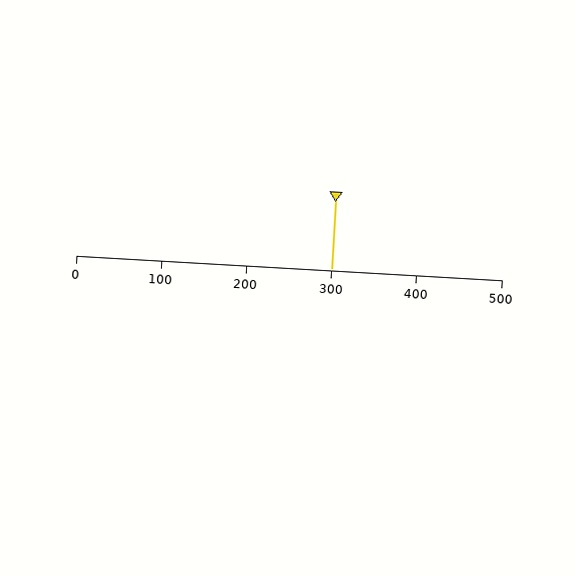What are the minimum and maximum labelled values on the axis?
The axis runs from 0 to 500.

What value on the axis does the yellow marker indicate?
The marker indicates approximately 300.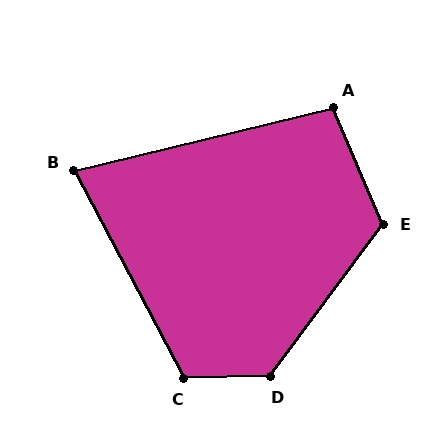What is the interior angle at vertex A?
Approximately 100 degrees (obtuse).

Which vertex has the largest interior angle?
D, at approximately 128 degrees.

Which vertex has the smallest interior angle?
B, at approximately 76 degrees.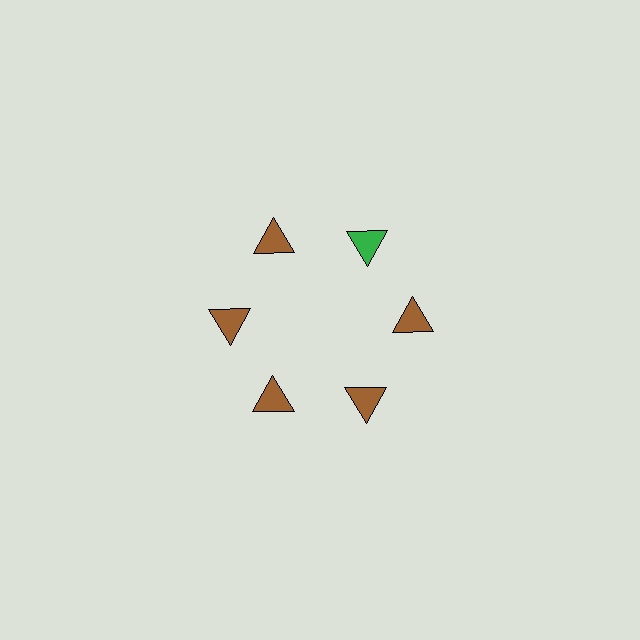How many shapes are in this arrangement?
There are 6 shapes arranged in a ring pattern.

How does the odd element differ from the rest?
It has a different color: green instead of brown.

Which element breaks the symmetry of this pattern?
The green triangle at roughly the 1 o'clock position breaks the symmetry. All other shapes are brown triangles.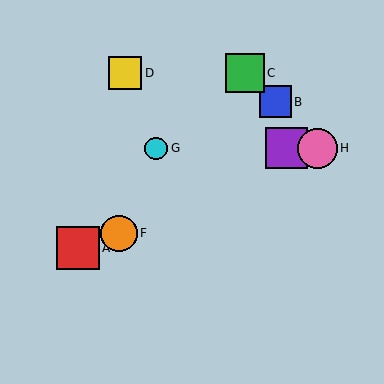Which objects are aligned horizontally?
Objects E, G, H are aligned horizontally.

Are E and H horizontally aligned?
Yes, both are at y≈148.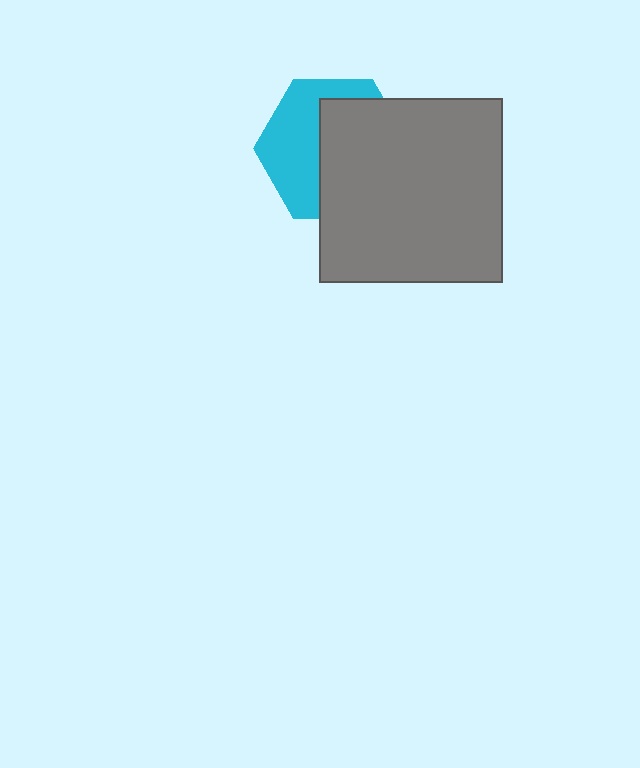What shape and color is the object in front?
The object in front is a gray square.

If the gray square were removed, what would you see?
You would see the complete cyan hexagon.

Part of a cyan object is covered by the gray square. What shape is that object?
It is a hexagon.